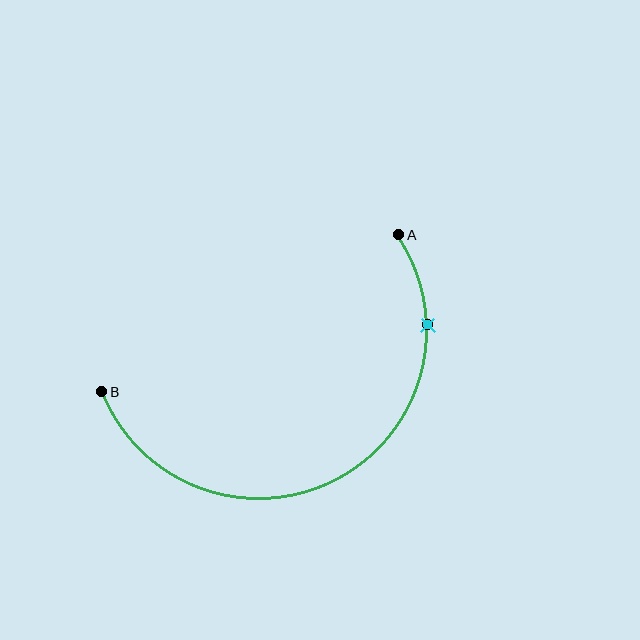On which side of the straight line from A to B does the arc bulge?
The arc bulges below the straight line connecting A and B.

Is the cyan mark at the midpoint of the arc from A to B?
No. The cyan mark lies on the arc but is closer to endpoint A. The arc midpoint would be at the point on the curve equidistant along the arc from both A and B.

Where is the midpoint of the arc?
The arc midpoint is the point on the curve farthest from the straight line joining A and B. It sits below that line.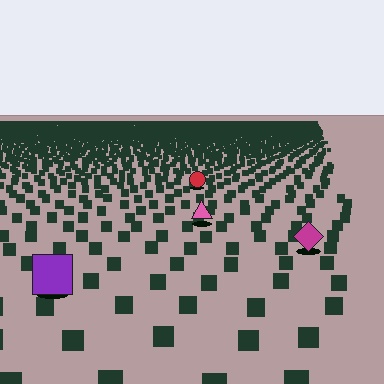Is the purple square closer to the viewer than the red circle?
Yes. The purple square is closer — you can tell from the texture gradient: the ground texture is coarser near it.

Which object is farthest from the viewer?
The red circle is farthest from the viewer. It appears smaller and the ground texture around it is denser.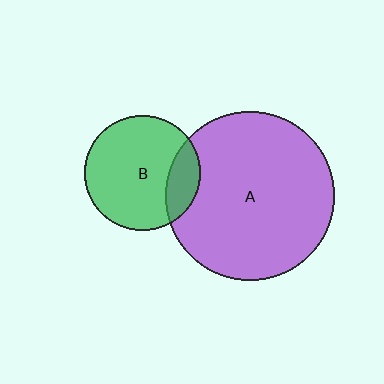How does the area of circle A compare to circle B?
Approximately 2.1 times.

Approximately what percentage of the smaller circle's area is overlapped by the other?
Approximately 20%.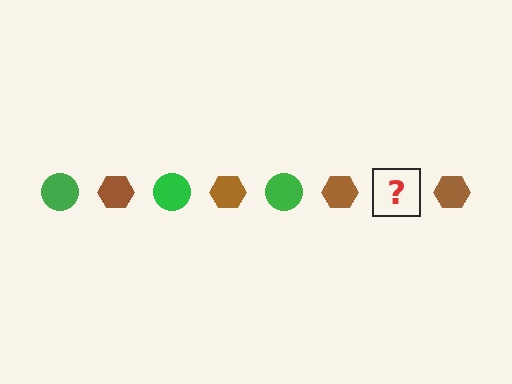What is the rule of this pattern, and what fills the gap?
The rule is that the pattern alternates between green circle and brown hexagon. The gap should be filled with a green circle.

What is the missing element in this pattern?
The missing element is a green circle.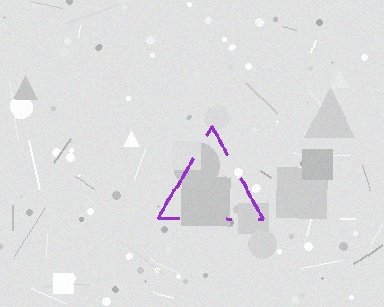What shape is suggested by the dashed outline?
The dashed outline suggests a triangle.